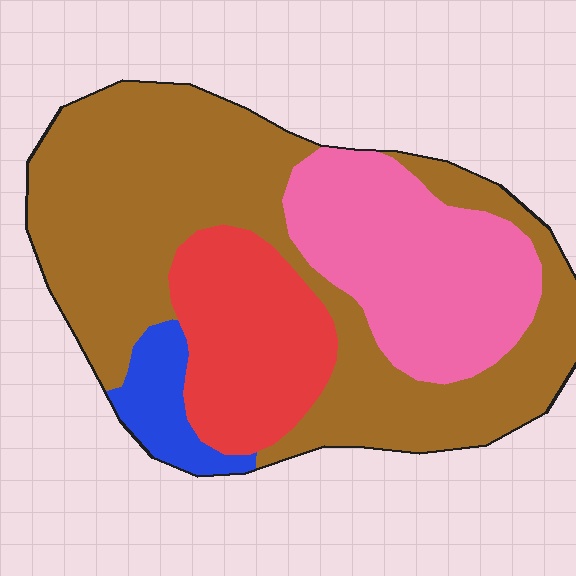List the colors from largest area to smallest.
From largest to smallest: brown, pink, red, blue.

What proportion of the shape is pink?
Pink takes up about one quarter (1/4) of the shape.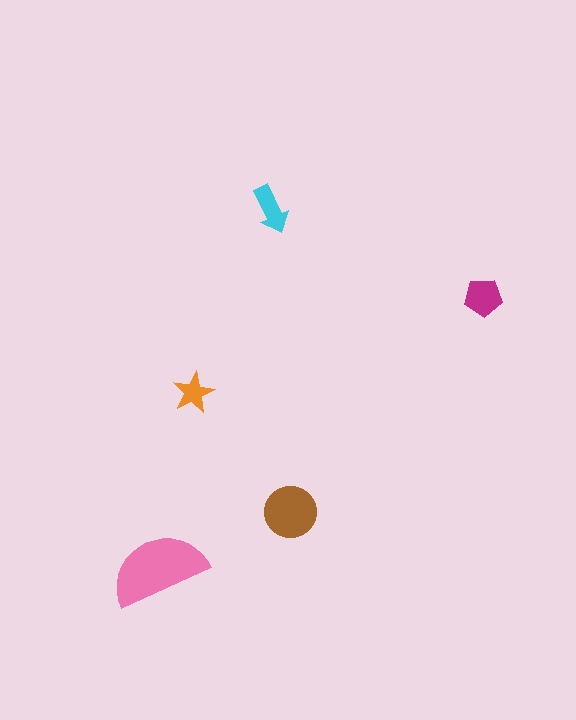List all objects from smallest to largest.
The orange star, the cyan arrow, the magenta pentagon, the brown circle, the pink semicircle.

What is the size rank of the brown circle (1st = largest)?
2nd.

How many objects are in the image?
There are 5 objects in the image.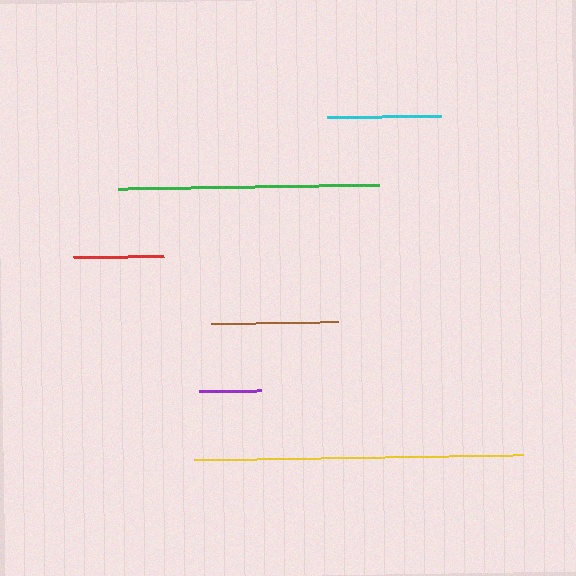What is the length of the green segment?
The green segment is approximately 261 pixels long.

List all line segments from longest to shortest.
From longest to shortest: yellow, green, brown, cyan, red, purple.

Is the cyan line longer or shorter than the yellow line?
The yellow line is longer than the cyan line.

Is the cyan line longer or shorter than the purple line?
The cyan line is longer than the purple line.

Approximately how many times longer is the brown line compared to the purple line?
The brown line is approximately 2.0 times the length of the purple line.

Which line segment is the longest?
The yellow line is the longest at approximately 329 pixels.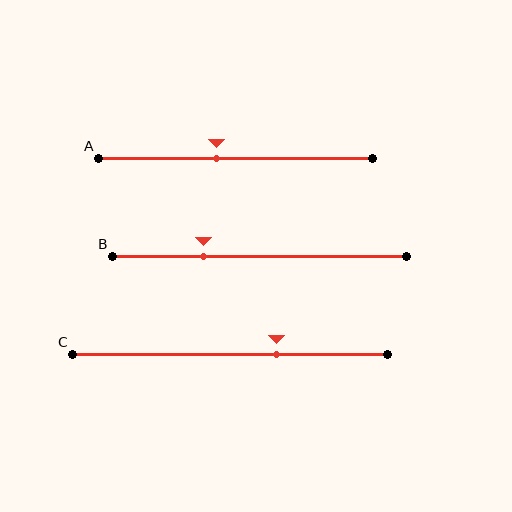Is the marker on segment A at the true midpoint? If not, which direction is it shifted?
No, the marker on segment A is shifted to the left by about 7% of the segment length.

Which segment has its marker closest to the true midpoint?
Segment A has its marker closest to the true midpoint.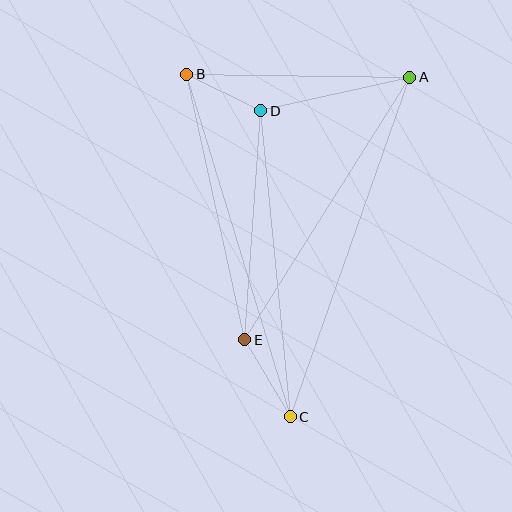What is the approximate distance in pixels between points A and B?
The distance between A and B is approximately 223 pixels.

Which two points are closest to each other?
Points B and D are closest to each other.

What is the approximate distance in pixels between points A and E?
The distance between A and E is approximately 310 pixels.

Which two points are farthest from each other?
Points A and C are farthest from each other.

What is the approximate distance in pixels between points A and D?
The distance between A and D is approximately 153 pixels.